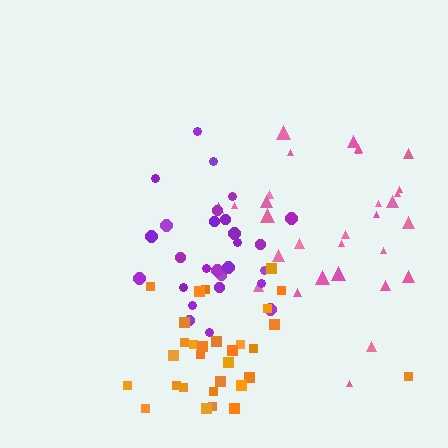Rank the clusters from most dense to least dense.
orange, purple, pink.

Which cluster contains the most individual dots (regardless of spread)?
Pink (30).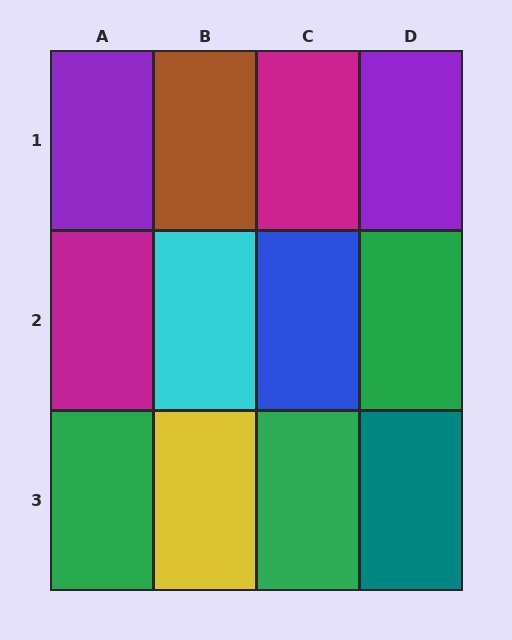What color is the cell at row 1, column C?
Magenta.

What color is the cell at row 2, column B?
Cyan.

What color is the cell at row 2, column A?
Magenta.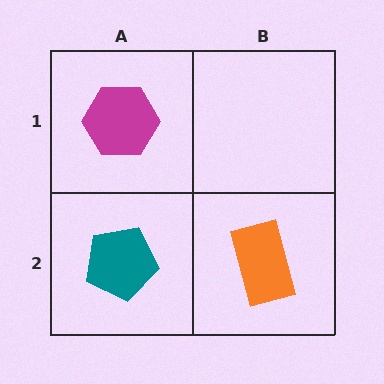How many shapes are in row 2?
2 shapes.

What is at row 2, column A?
A teal pentagon.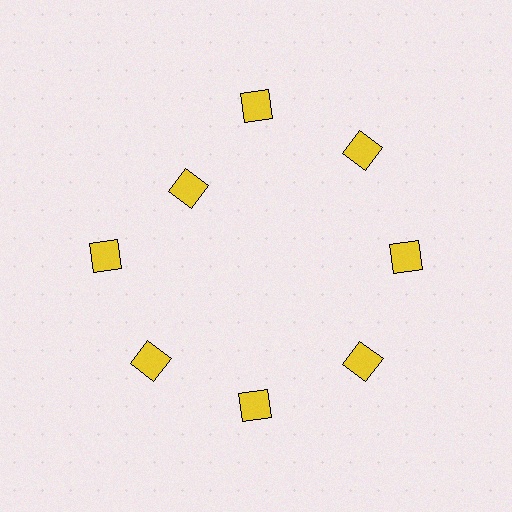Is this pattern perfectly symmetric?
No. The 8 yellow squares are arranged in a ring, but one element near the 10 o'clock position is pulled inward toward the center, breaking the 8-fold rotational symmetry.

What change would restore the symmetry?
The symmetry would be restored by moving it outward, back onto the ring so that all 8 squares sit at equal angles and equal distance from the center.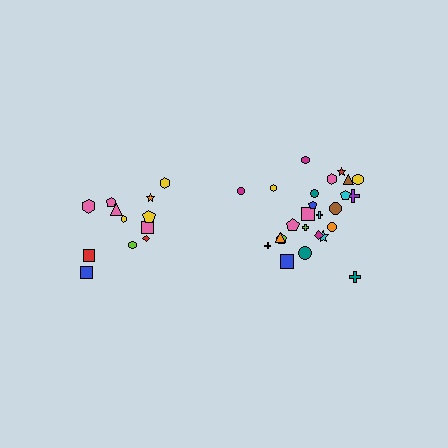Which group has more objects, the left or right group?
The right group.